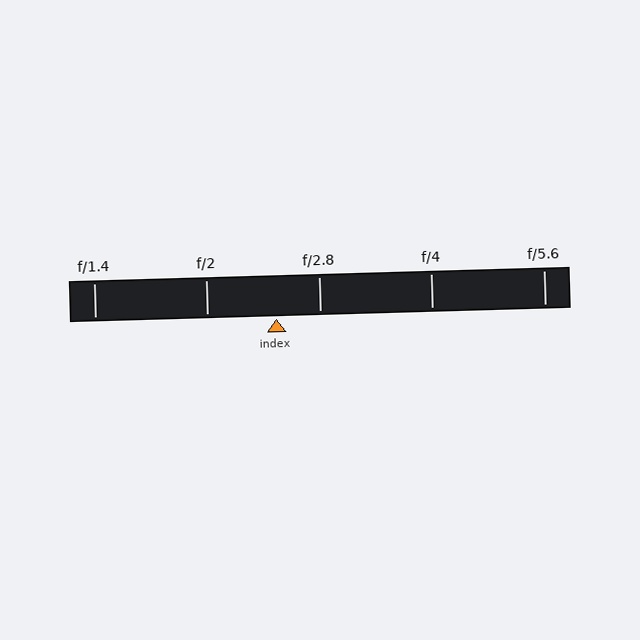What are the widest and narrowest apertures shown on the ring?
The widest aperture shown is f/1.4 and the narrowest is f/5.6.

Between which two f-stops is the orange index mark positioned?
The index mark is between f/2 and f/2.8.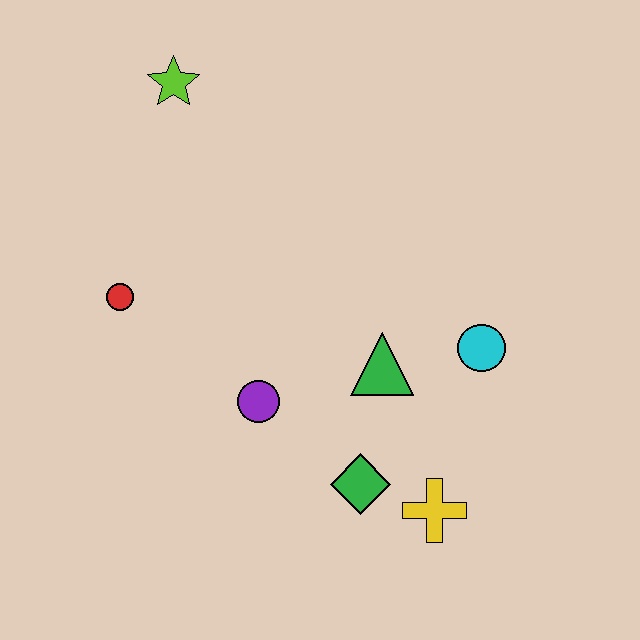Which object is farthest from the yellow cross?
The lime star is farthest from the yellow cross.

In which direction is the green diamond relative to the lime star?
The green diamond is below the lime star.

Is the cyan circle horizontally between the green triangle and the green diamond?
No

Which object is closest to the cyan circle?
The green triangle is closest to the cyan circle.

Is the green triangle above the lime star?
No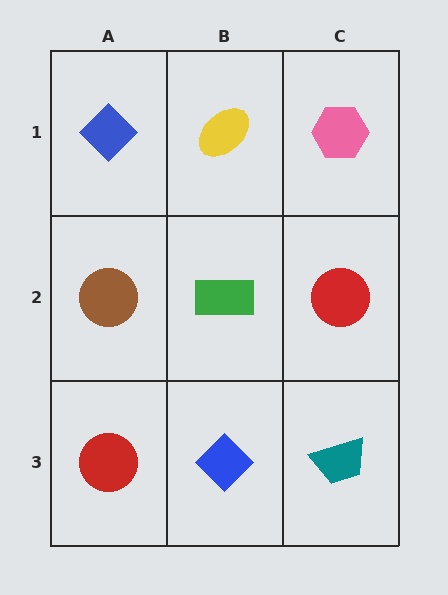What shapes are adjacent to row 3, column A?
A brown circle (row 2, column A), a blue diamond (row 3, column B).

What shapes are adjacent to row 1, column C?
A red circle (row 2, column C), a yellow ellipse (row 1, column B).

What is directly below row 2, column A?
A red circle.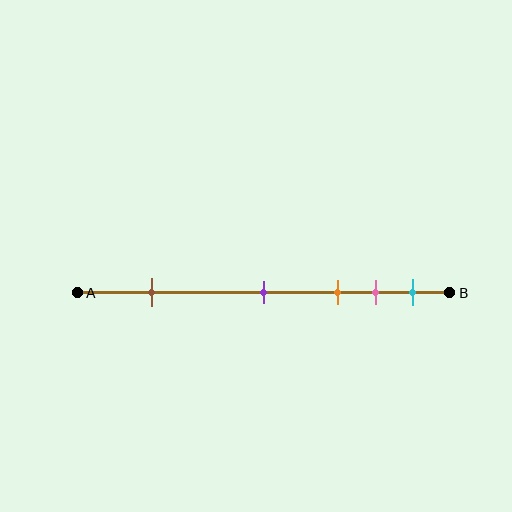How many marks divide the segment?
There are 5 marks dividing the segment.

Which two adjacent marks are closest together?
The pink and cyan marks are the closest adjacent pair.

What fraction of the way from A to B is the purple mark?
The purple mark is approximately 50% (0.5) of the way from A to B.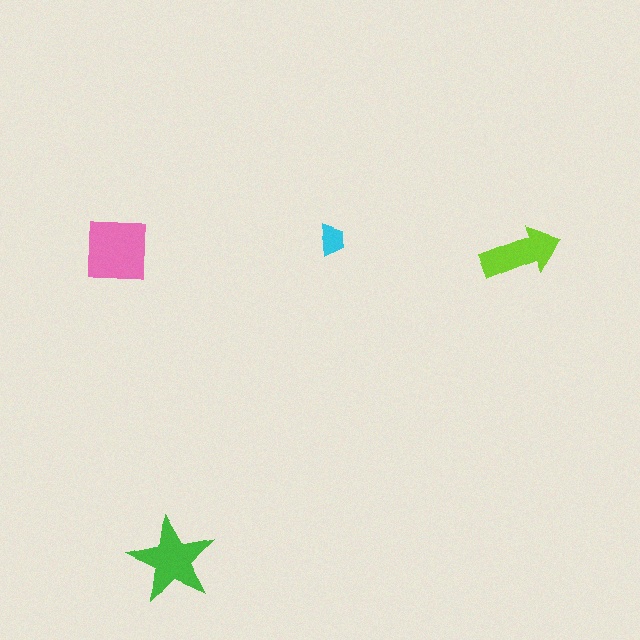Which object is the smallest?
The cyan trapezoid.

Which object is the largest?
The pink square.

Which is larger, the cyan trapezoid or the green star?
The green star.